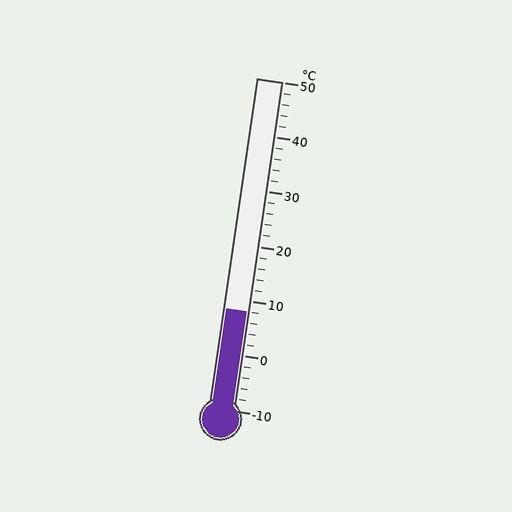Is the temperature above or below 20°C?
The temperature is below 20°C.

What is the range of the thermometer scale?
The thermometer scale ranges from -10°C to 50°C.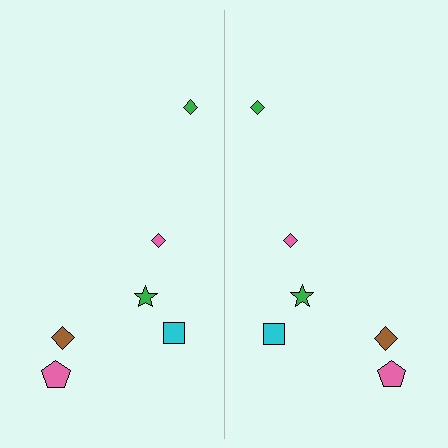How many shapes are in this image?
There are 12 shapes in this image.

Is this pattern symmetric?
Yes, this pattern has bilateral (reflection) symmetry.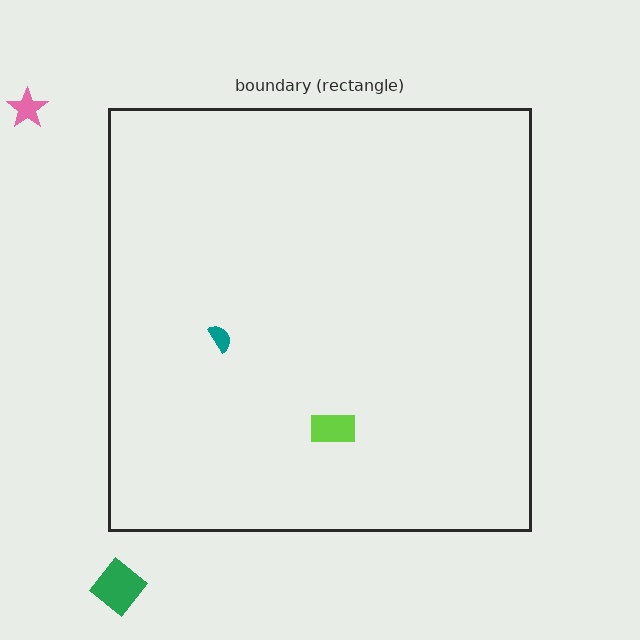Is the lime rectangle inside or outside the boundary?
Inside.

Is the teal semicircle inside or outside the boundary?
Inside.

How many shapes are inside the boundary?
2 inside, 2 outside.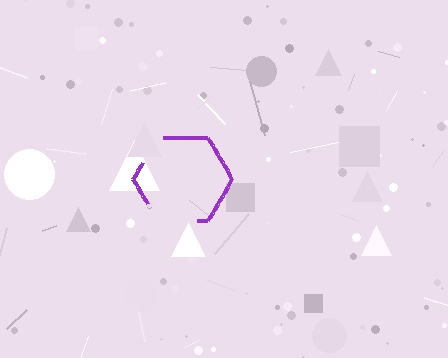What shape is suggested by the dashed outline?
The dashed outline suggests a hexagon.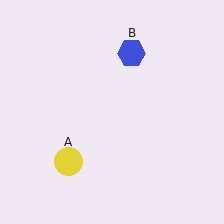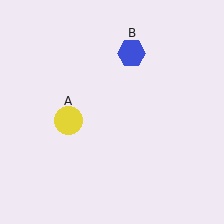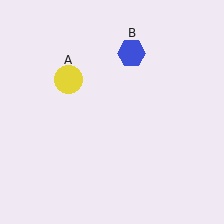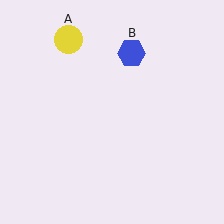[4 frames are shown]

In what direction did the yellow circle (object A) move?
The yellow circle (object A) moved up.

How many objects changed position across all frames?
1 object changed position: yellow circle (object A).